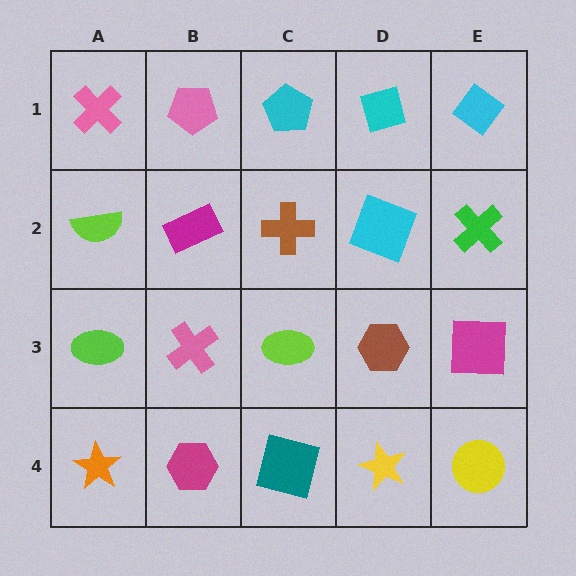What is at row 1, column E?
A cyan diamond.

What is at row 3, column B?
A pink cross.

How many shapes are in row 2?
5 shapes.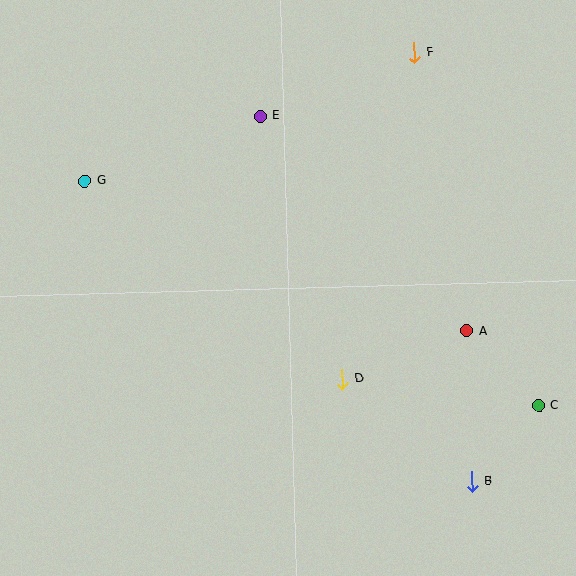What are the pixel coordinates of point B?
Point B is at (472, 481).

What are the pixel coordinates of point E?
Point E is at (260, 116).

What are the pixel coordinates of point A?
Point A is at (467, 331).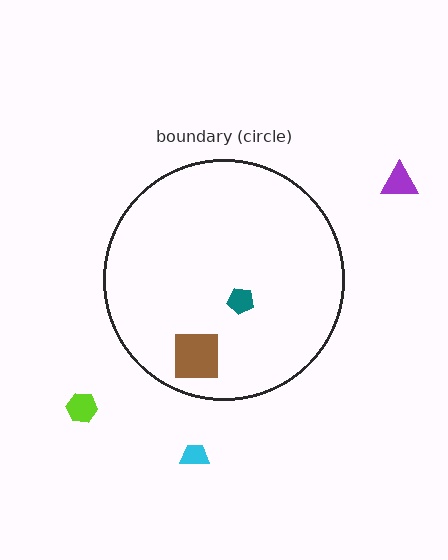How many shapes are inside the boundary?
2 inside, 3 outside.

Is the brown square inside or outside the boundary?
Inside.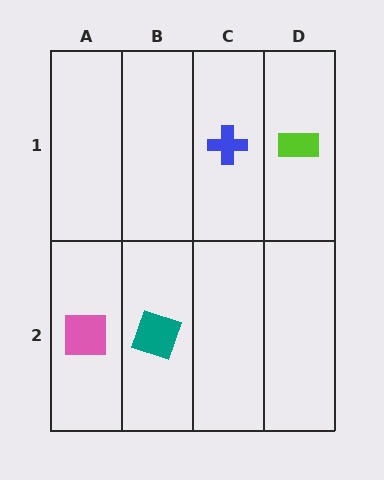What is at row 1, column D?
A lime rectangle.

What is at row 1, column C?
A blue cross.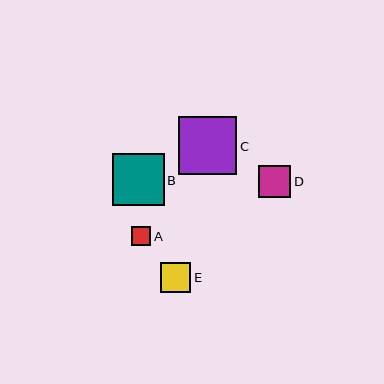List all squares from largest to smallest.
From largest to smallest: C, B, D, E, A.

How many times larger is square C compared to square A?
Square C is approximately 3.1 times the size of square A.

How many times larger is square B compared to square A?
Square B is approximately 2.7 times the size of square A.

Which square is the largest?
Square C is the largest with a size of approximately 58 pixels.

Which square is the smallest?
Square A is the smallest with a size of approximately 19 pixels.